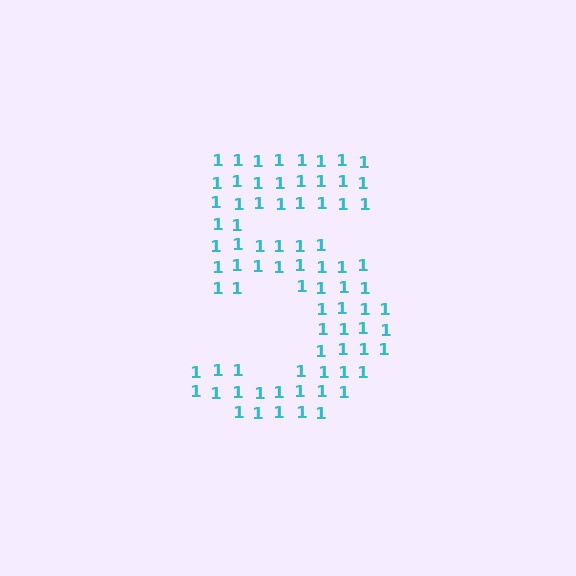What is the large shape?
The large shape is the digit 5.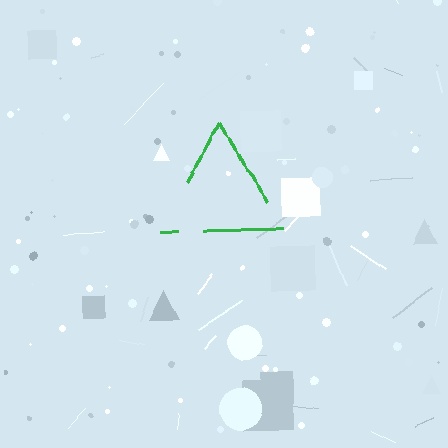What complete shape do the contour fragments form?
The contour fragments form a triangle.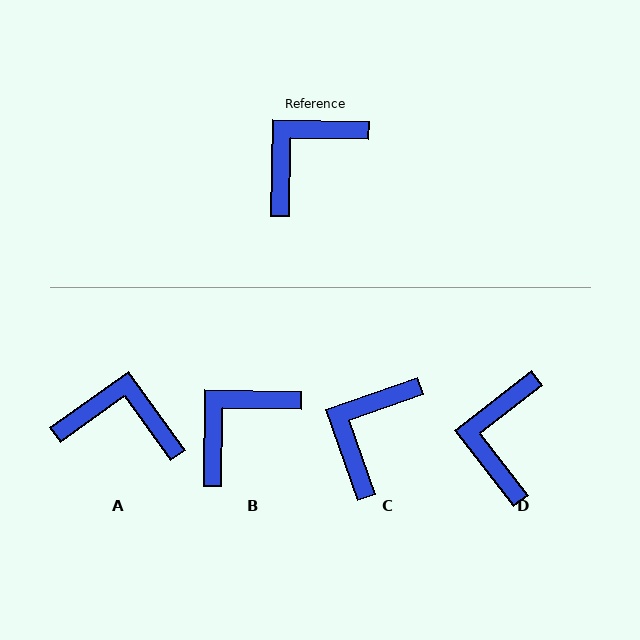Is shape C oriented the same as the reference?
No, it is off by about 20 degrees.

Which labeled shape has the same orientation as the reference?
B.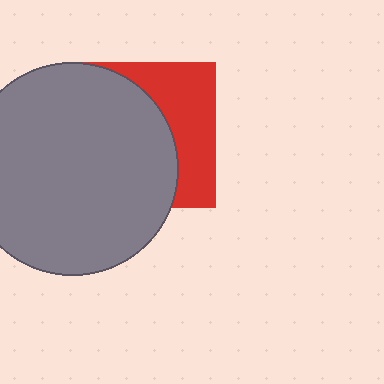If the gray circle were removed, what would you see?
You would see the complete red square.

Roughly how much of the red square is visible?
A small part of it is visible (roughly 37%).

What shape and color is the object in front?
The object in front is a gray circle.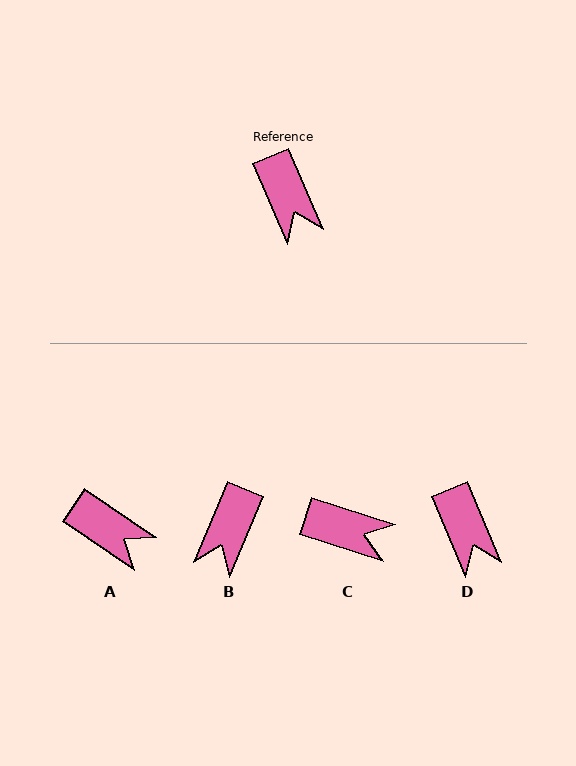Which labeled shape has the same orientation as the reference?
D.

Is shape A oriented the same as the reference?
No, it is off by about 33 degrees.